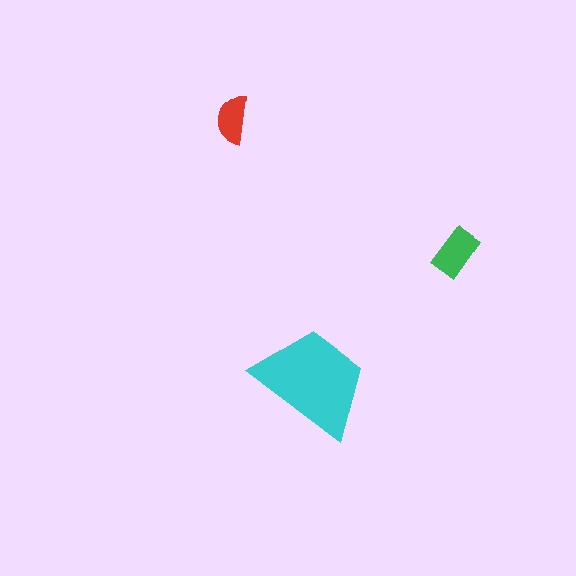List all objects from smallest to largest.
The red semicircle, the green rectangle, the cyan trapezoid.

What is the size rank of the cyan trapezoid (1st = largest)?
1st.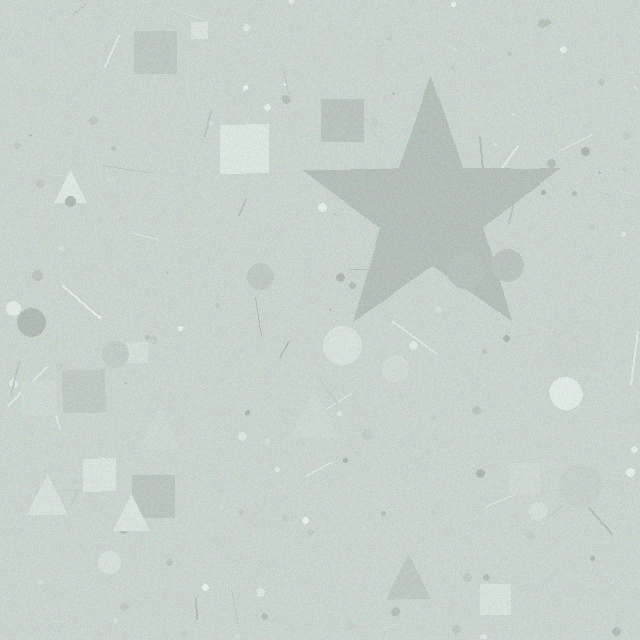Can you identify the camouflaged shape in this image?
The camouflaged shape is a star.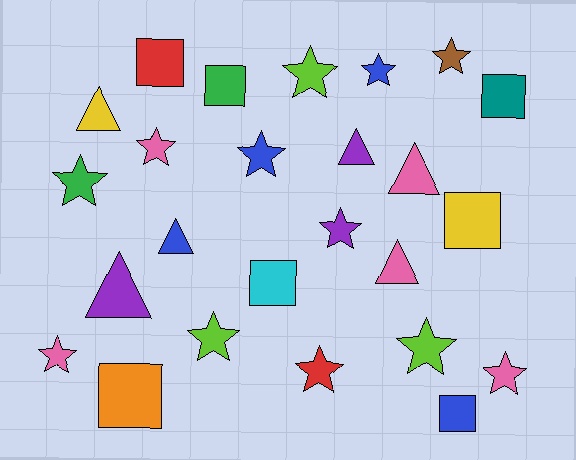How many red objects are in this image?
There are 2 red objects.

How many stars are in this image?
There are 12 stars.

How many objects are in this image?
There are 25 objects.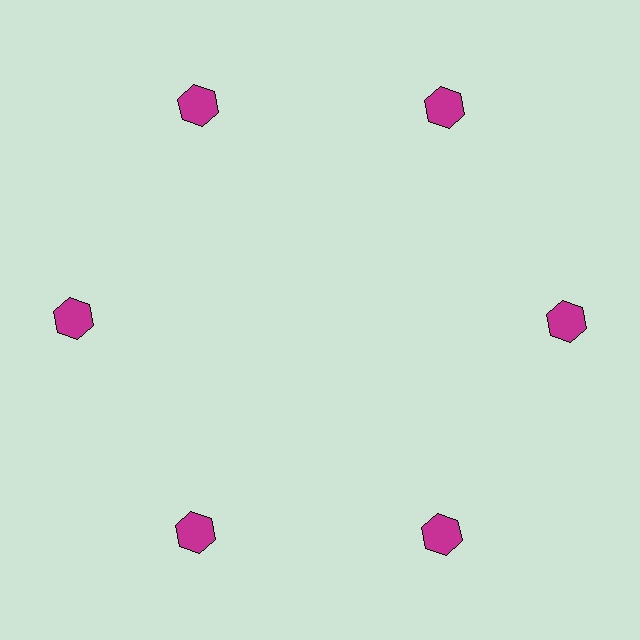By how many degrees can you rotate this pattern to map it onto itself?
The pattern maps onto itself every 60 degrees of rotation.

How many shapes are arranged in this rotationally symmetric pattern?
There are 6 shapes, arranged in 6 groups of 1.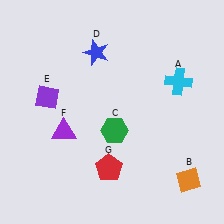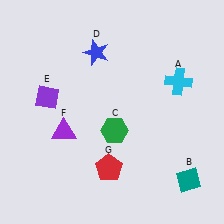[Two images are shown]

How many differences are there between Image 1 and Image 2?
There is 1 difference between the two images.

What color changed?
The diamond (B) changed from orange in Image 1 to teal in Image 2.